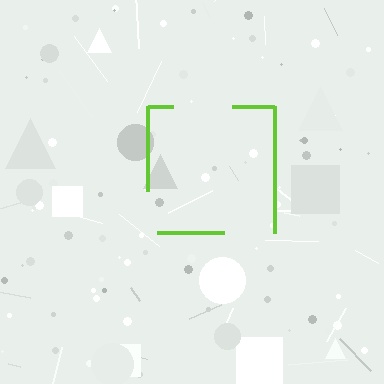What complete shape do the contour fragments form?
The contour fragments form a square.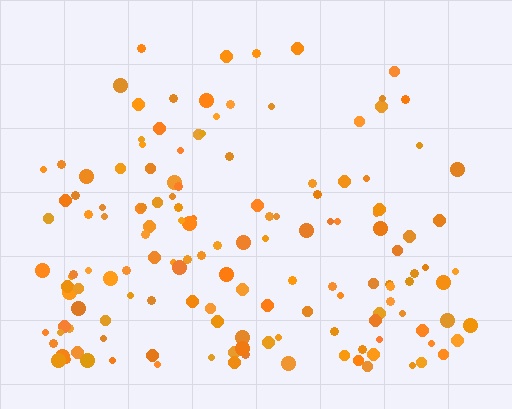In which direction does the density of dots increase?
From top to bottom, with the bottom side densest.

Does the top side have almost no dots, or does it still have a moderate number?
Still a moderate number, just noticeably fewer than the bottom.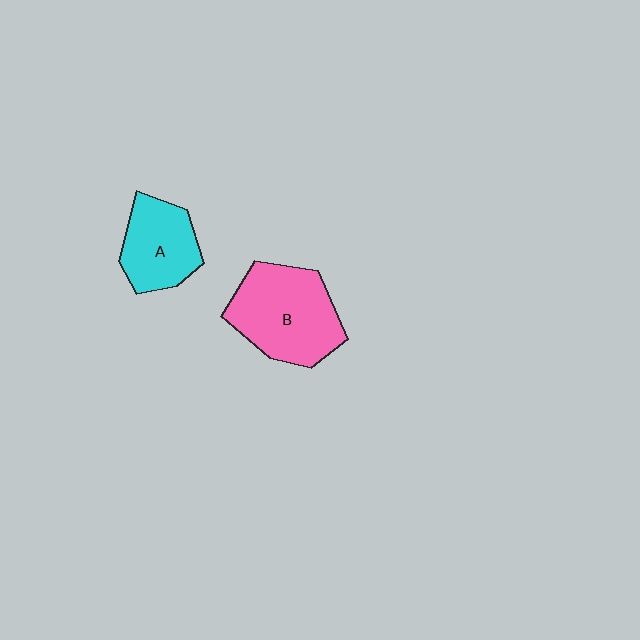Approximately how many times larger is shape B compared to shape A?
Approximately 1.5 times.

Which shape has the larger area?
Shape B (pink).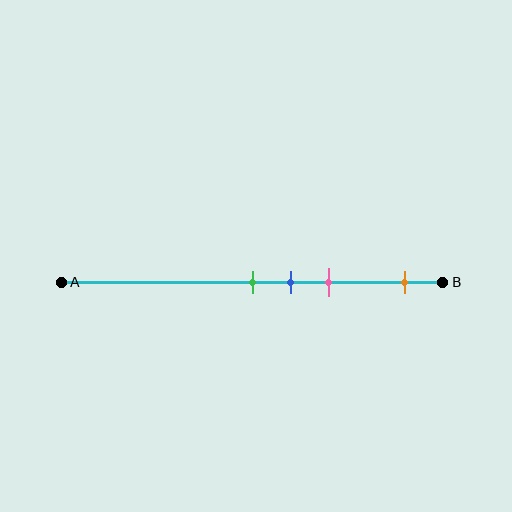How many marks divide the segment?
There are 4 marks dividing the segment.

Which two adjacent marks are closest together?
The green and blue marks are the closest adjacent pair.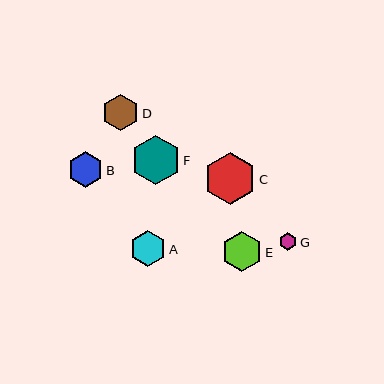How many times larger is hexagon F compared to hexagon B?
Hexagon F is approximately 1.4 times the size of hexagon B.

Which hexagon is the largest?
Hexagon C is the largest with a size of approximately 52 pixels.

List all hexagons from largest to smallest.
From largest to smallest: C, F, E, D, A, B, G.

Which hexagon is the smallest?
Hexagon G is the smallest with a size of approximately 18 pixels.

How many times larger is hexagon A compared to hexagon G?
Hexagon A is approximately 2.0 times the size of hexagon G.